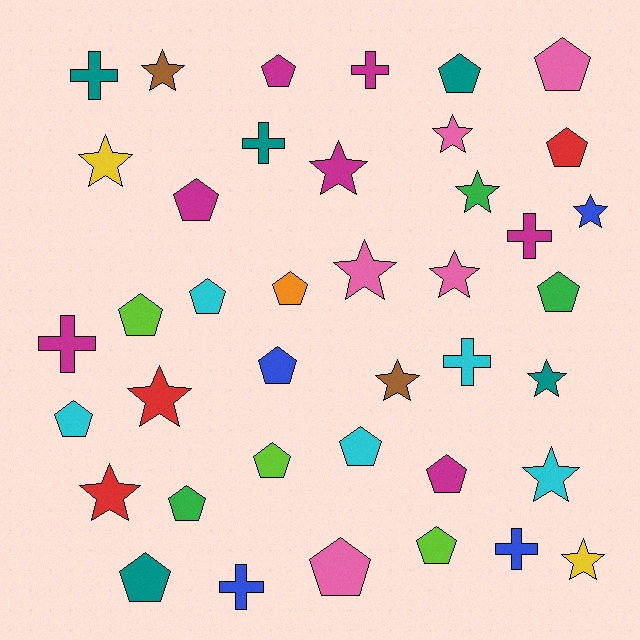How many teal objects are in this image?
There are 5 teal objects.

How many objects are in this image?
There are 40 objects.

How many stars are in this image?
There are 14 stars.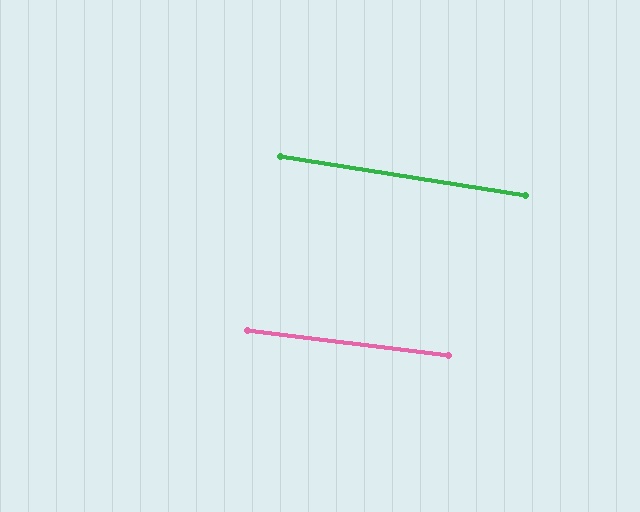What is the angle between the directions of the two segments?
Approximately 2 degrees.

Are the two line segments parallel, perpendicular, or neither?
Parallel — their directions differ by only 2.0°.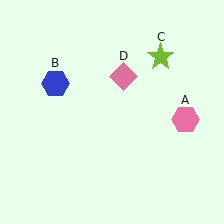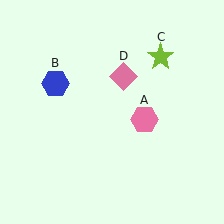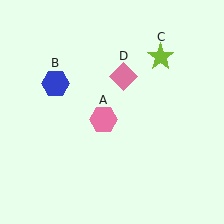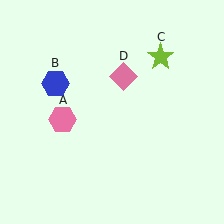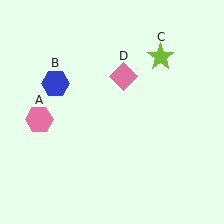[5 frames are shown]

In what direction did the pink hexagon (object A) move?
The pink hexagon (object A) moved left.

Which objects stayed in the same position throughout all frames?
Blue hexagon (object B) and lime star (object C) and pink diamond (object D) remained stationary.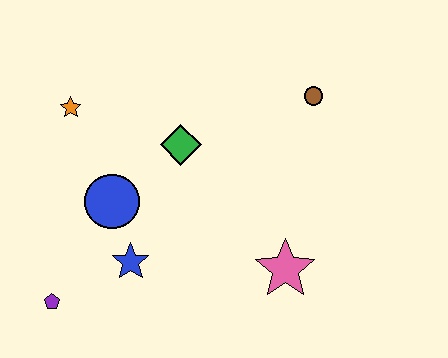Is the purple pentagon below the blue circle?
Yes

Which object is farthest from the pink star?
The orange star is farthest from the pink star.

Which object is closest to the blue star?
The blue circle is closest to the blue star.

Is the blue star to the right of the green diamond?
No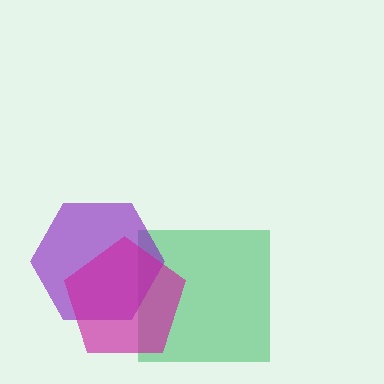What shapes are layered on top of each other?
The layered shapes are: a green square, a purple hexagon, a magenta pentagon.